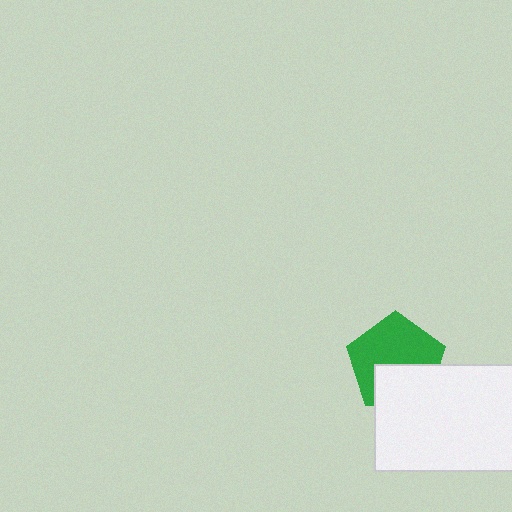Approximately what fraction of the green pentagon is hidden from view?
Roughly 38% of the green pentagon is hidden behind the white rectangle.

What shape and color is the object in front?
The object in front is a white rectangle.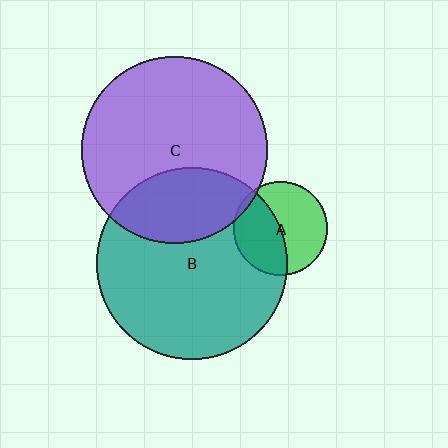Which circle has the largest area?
Circle B (teal).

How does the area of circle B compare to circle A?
Approximately 4.1 times.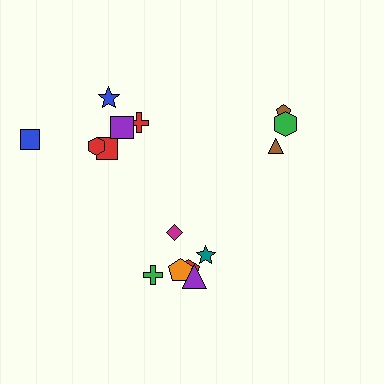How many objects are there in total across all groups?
There are 15 objects.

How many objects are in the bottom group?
There are 6 objects.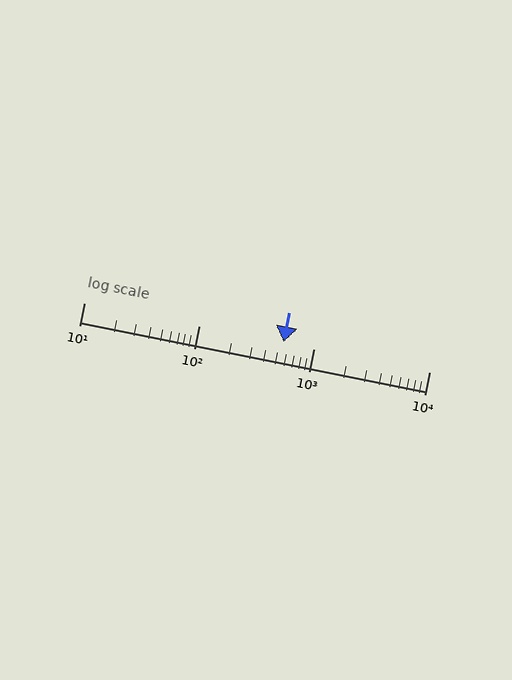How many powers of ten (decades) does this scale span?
The scale spans 3 decades, from 10 to 10000.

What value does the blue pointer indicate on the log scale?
The pointer indicates approximately 540.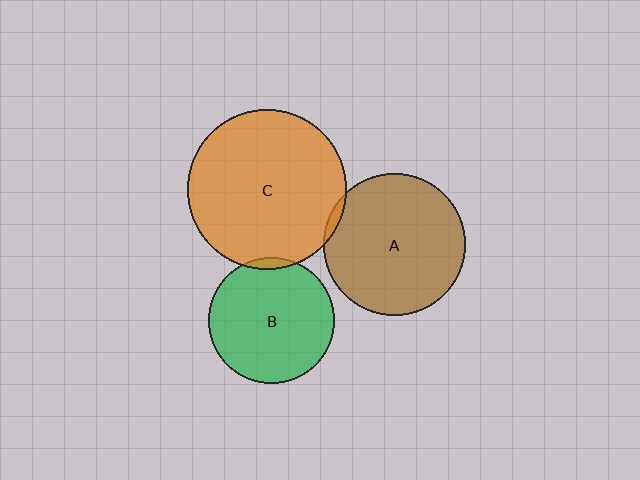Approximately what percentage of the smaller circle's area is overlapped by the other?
Approximately 5%.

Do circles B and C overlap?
Yes.